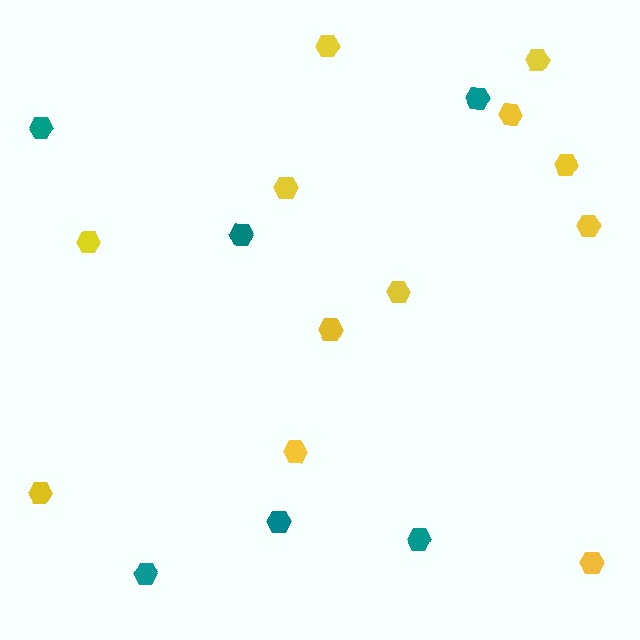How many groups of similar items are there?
There are 2 groups: one group of teal hexagons (6) and one group of yellow hexagons (12).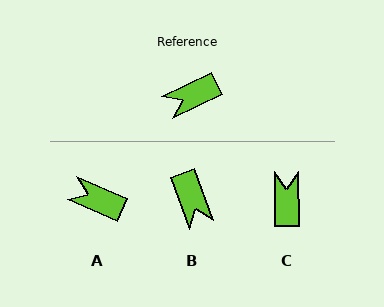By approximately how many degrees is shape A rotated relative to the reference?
Approximately 50 degrees clockwise.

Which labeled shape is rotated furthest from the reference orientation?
C, about 116 degrees away.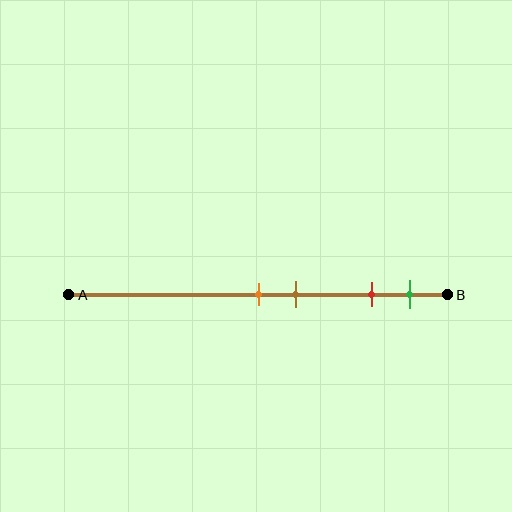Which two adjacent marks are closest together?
The orange and brown marks are the closest adjacent pair.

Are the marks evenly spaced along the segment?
No, the marks are not evenly spaced.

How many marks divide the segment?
There are 4 marks dividing the segment.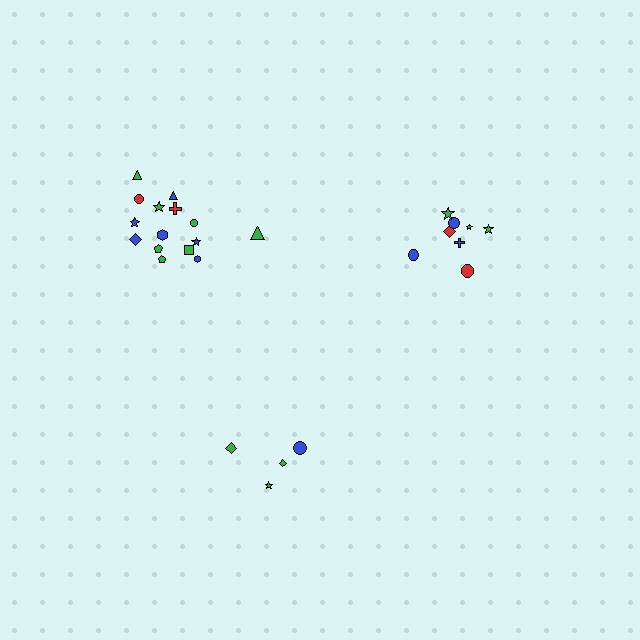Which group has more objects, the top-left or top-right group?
The top-left group.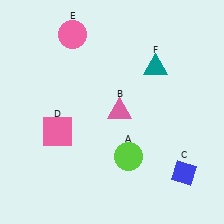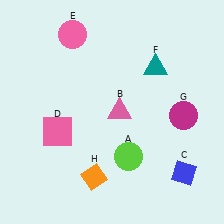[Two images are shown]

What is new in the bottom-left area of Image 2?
An orange diamond (H) was added in the bottom-left area of Image 2.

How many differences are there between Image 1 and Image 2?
There are 2 differences between the two images.